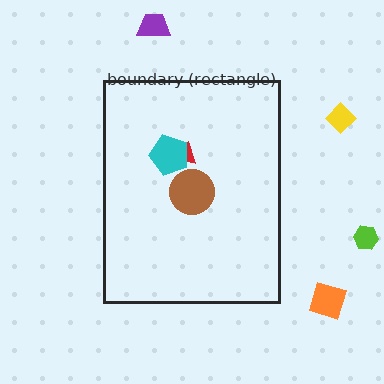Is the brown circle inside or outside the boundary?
Inside.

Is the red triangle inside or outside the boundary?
Inside.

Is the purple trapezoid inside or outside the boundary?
Outside.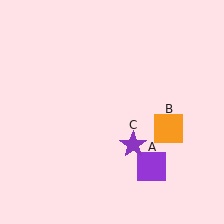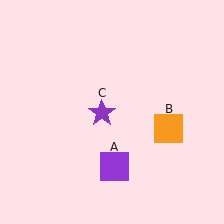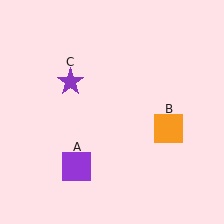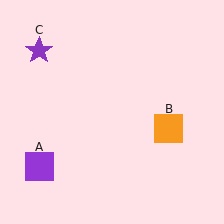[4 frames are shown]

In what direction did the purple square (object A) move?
The purple square (object A) moved left.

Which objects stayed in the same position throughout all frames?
Orange square (object B) remained stationary.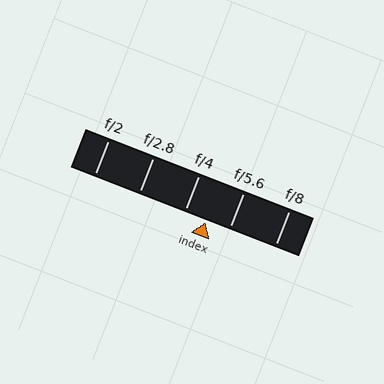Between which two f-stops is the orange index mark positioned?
The index mark is between f/4 and f/5.6.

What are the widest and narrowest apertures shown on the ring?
The widest aperture shown is f/2 and the narrowest is f/8.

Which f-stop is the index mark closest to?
The index mark is closest to f/4.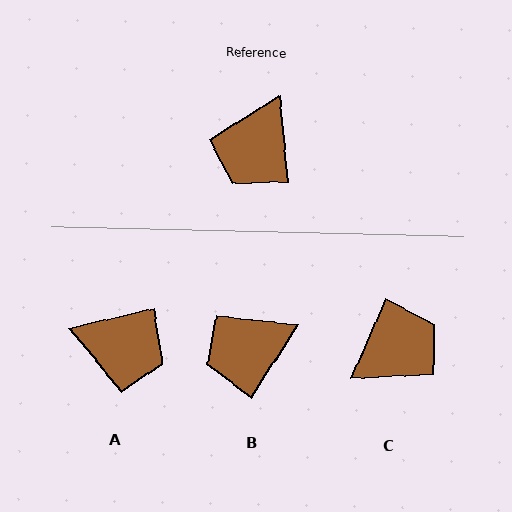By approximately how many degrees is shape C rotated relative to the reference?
Approximately 151 degrees counter-clockwise.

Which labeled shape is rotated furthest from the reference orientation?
C, about 151 degrees away.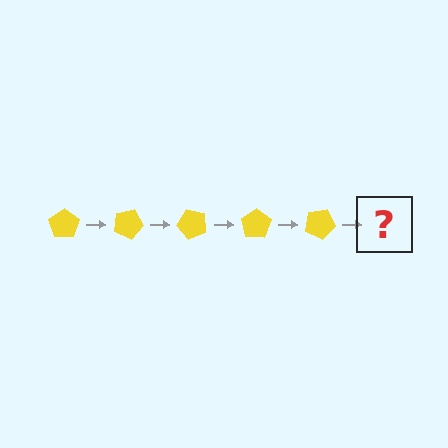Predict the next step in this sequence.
The next step is a yellow pentagon rotated 125 degrees.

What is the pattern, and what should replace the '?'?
The pattern is that the pentagon rotates 25 degrees each step. The '?' should be a yellow pentagon rotated 125 degrees.